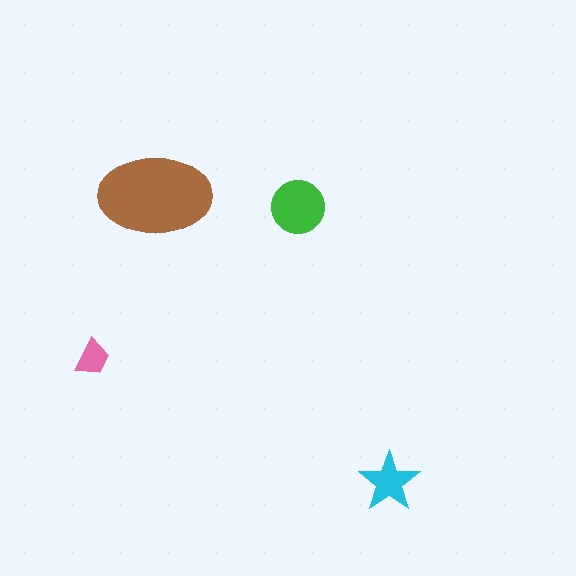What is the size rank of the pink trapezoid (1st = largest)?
4th.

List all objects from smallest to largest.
The pink trapezoid, the cyan star, the green circle, the brown ellipse.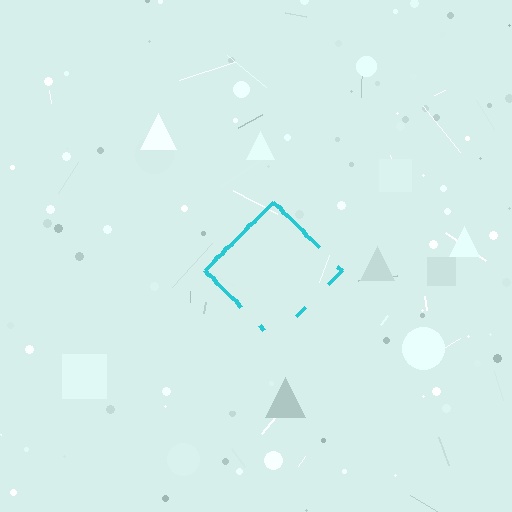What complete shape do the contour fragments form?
The contour fragments form a diamond.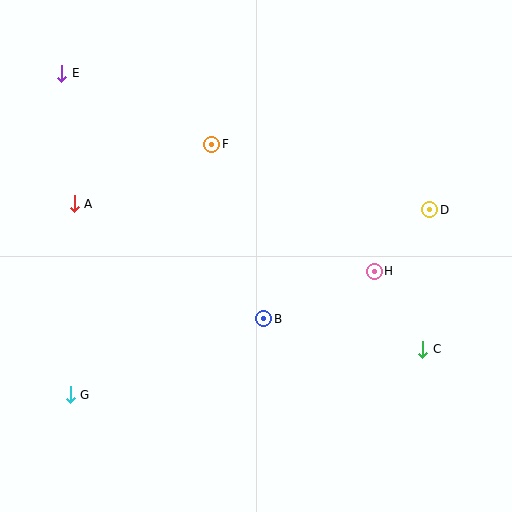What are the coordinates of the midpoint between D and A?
The midpoint between D and A is at (252, 207).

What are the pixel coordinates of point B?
Point B is at (264, 319).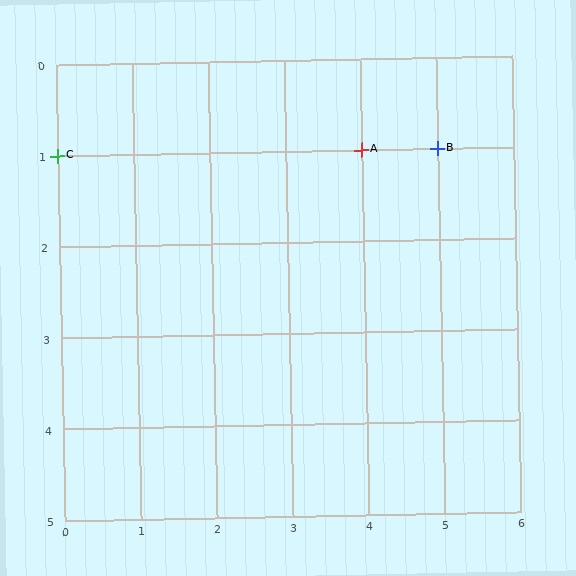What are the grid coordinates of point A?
Point A is at grid coordinates (4, 1).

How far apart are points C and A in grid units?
Points C and A are 4 columns apart.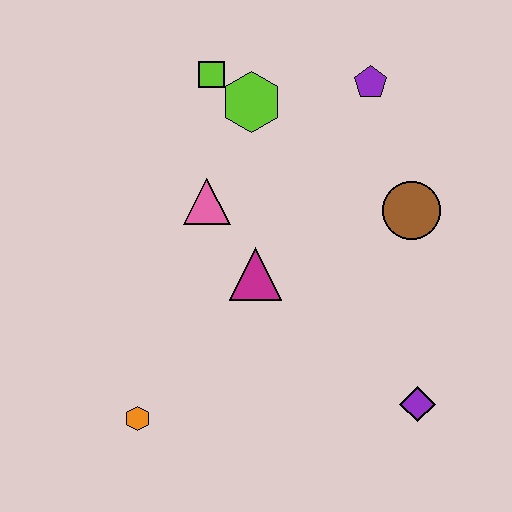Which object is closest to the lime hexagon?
The lime square is closest to the lime hexagon.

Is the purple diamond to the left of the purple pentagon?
No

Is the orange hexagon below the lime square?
Yes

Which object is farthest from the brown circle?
The orange hexagon is farthest from the brown circle.